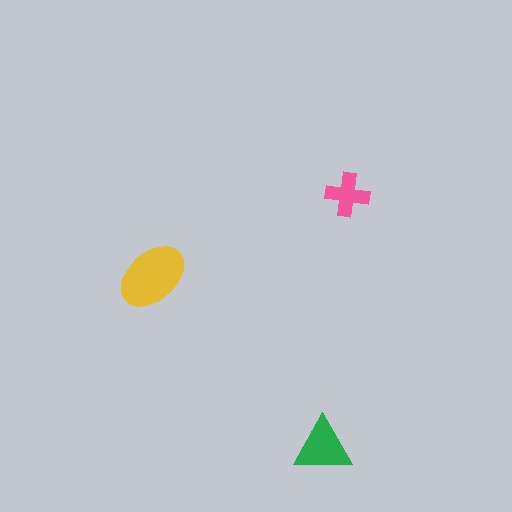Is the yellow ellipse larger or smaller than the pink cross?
Larger.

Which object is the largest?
The yellow ellipse.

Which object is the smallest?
The pink cross.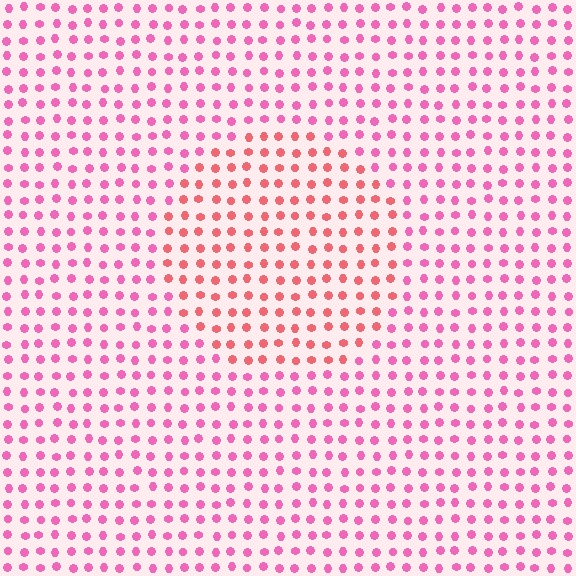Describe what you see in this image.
The image is filled with small pink elements in a uniform arrangement. A circle-shaped region is visible where the elements are tinted to a slightly different hue, forming a subtle color boundary.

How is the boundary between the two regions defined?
The boundary is defined purely by a slight shift in hue (about 32 degrees). Spacing, size, and orientation are identical on both sides.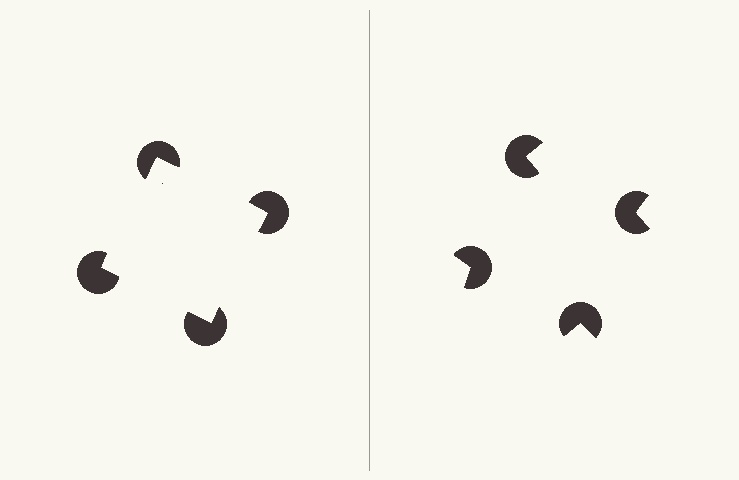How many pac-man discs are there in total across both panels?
8 — 4 on each side.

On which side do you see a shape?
An illusory square appears on the left side. On the right side the wedge cuts are rotated, so no coherent shape forms.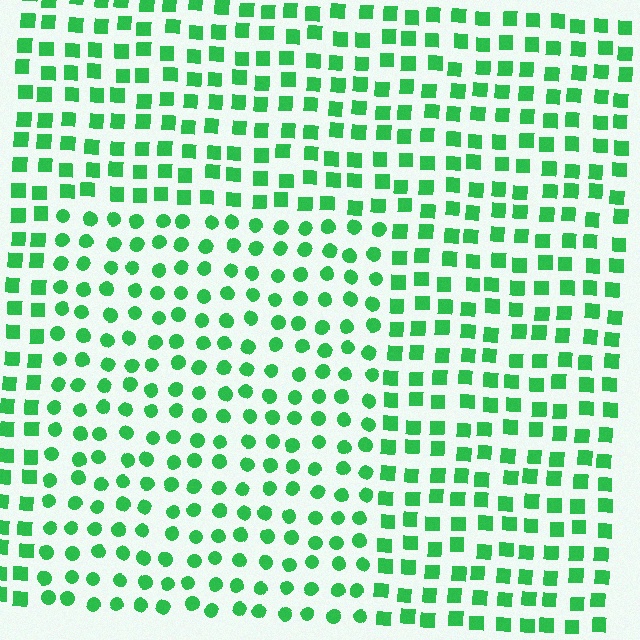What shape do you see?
I see a rectangle.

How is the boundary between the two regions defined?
The boundary is defined by a change in element shape: circles inside vs. squares outside. All elements share the same color and spacing.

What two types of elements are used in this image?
The image uses circles inside the rectangle region and squares outside it.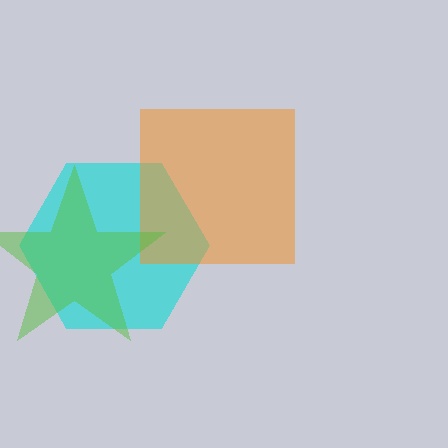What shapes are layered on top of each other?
The layered shapes are: a cyan hexagon, an orange square, a lime star.